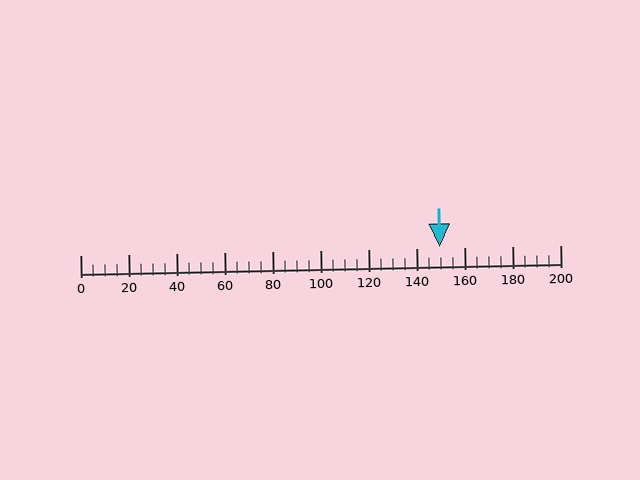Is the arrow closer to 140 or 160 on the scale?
The arrow is closer to 140.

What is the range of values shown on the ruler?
The ruler shows values from 0 to 200.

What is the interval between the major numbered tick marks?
The major tick marks are spaced 20 units apart.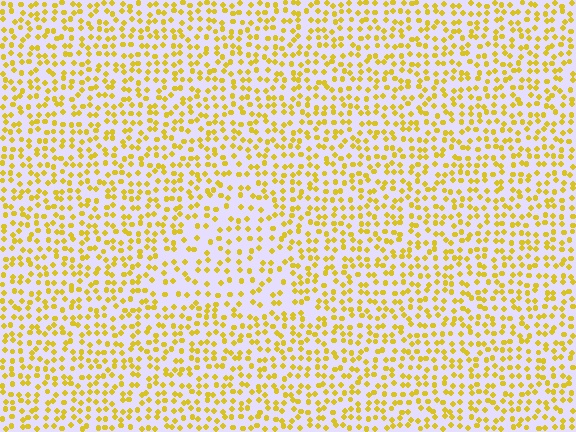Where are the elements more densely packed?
The elements are more densely packed outside the triangle boundary.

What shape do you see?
I see a triangle.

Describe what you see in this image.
The image contains small yellow elements arranged at two different densities. A triangle-shaped region is visible where the elements are less densely packed than the surrounding area.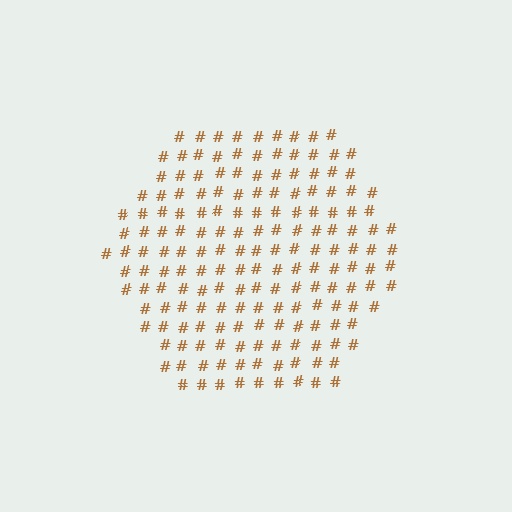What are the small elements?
The small elements are hash symbols.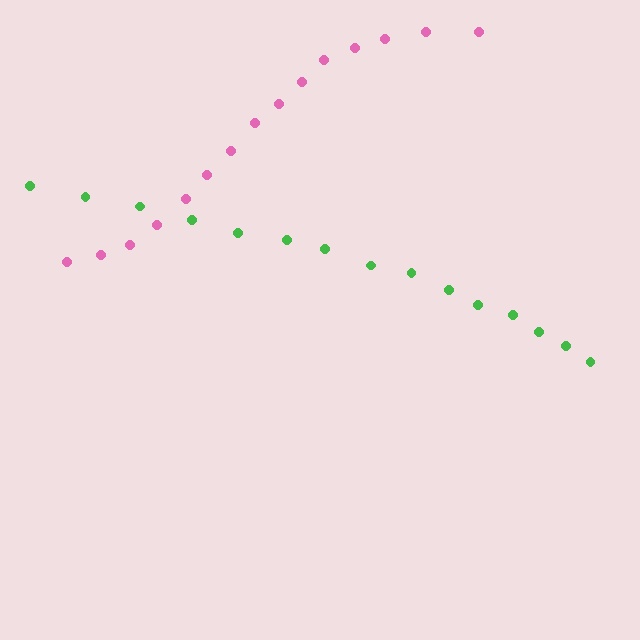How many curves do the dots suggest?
There are 2 distinct paths.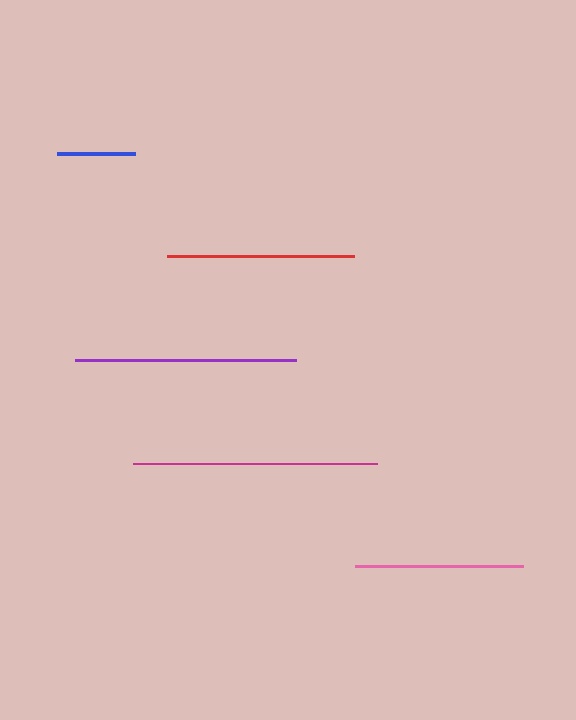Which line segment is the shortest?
The blue line is the shortest at approximately 78 pixels.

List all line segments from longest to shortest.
From longest to shortest: magenta, purple, red, pink, blue.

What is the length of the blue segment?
The blue segment is approximately 78 pixels long.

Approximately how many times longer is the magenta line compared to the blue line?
The magenta line is approximately 3.1 times the length of the blue line.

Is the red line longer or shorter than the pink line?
The red line is longer than the pink line.